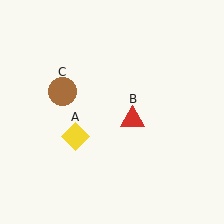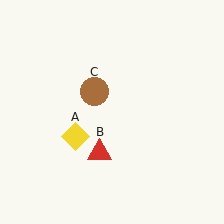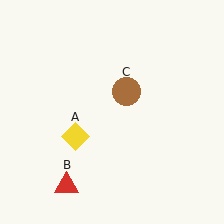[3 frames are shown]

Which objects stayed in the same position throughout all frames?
Yellow diamond (object A) remained stationary.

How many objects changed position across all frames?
2 objects changed position: red triangle (object B), brown circle (object C).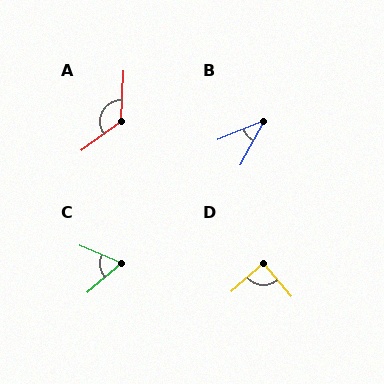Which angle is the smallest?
B, at approximately 39 degrees.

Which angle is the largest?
A, at approximately 130 degrees.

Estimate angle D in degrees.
Approximately 89 degrees.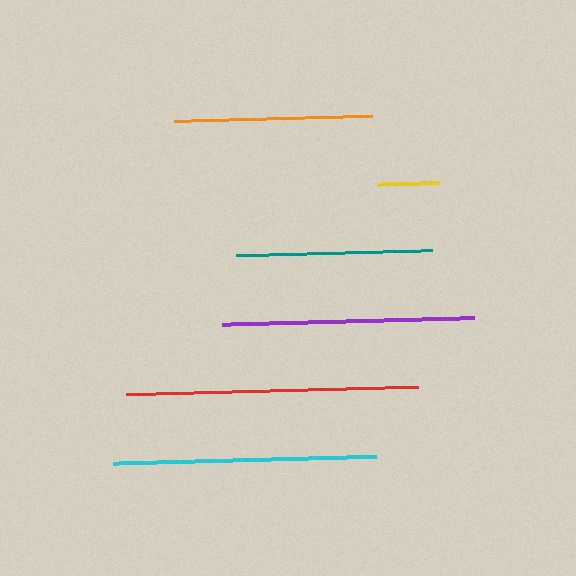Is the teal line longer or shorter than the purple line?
The purple line is longer than the teal line.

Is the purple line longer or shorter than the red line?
The red line is longer than the purple line.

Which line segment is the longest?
The red line is the longest at approximately 292 pixels.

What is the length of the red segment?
The red segment is approximately 292 pixels long.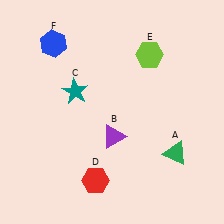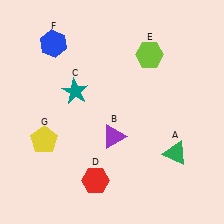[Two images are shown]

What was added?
A yellow pentagon (G) was added in Image 2.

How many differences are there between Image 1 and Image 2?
There is 1 difference between the two images.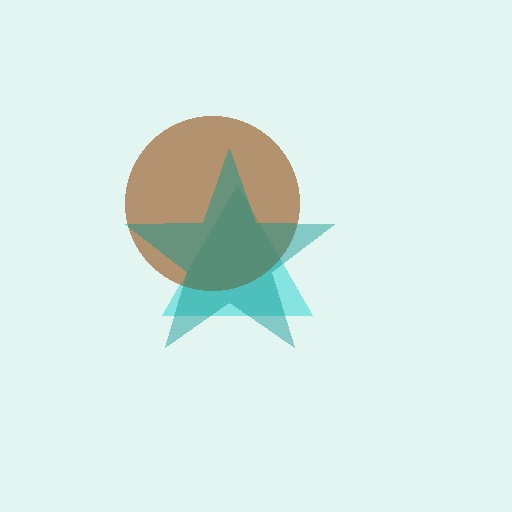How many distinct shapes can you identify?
There are 3 distinct shapes: a cyan triangle, a brown circle, a teal star.